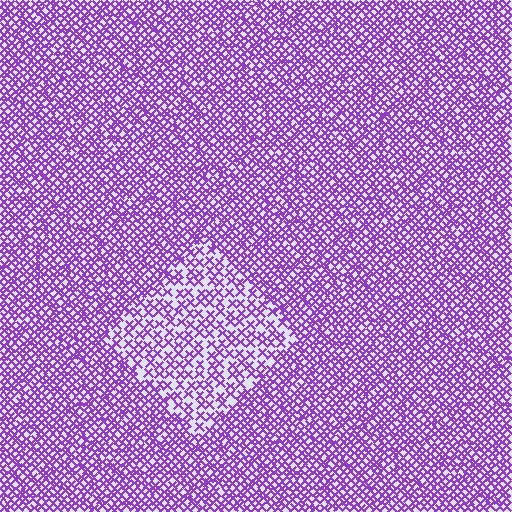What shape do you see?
I see a diamond.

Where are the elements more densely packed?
The elements are more densely packed outside the diamond boundary.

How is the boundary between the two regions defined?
The boundary is defined by a change in element density (approximately 1.8x ratio). All elements are the same color, size, and shape.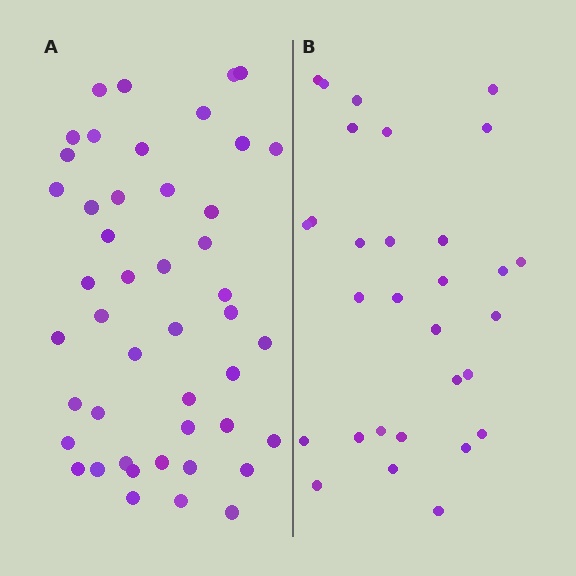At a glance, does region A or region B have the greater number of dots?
Region A (the left region) has more dots.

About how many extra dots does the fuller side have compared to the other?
Region A has approximately 15 more dots than region B.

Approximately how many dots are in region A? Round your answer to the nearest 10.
About 50 dots. (The exact count is 46, which rounds to 50.)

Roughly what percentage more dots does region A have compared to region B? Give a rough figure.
About 55% more.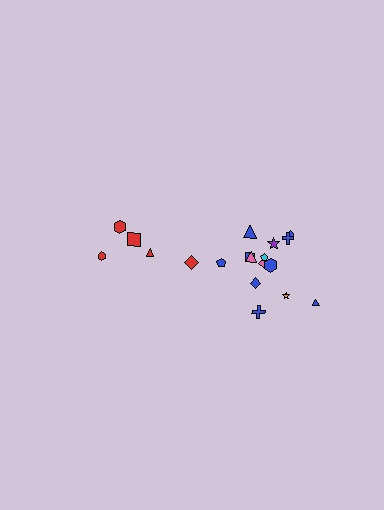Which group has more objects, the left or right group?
The right group.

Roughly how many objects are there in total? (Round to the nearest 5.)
Roughly 20 objects in total.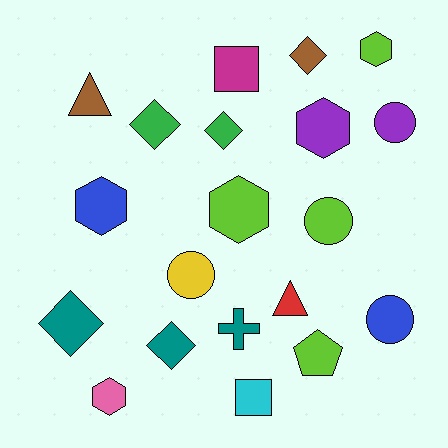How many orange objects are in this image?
There are no orange objects.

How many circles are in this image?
There are 4 circles.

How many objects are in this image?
There are 20 objects.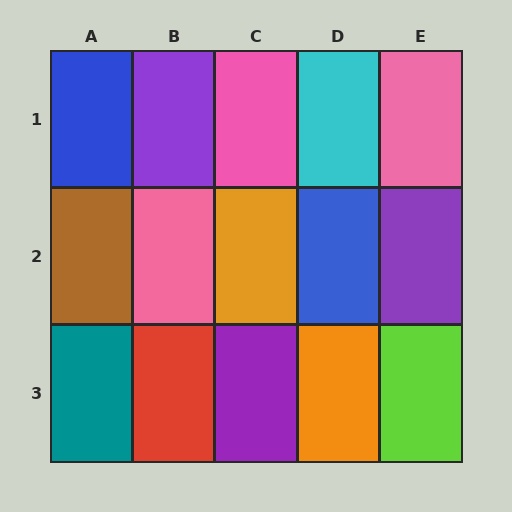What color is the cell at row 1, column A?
Blue.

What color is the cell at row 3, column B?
Red.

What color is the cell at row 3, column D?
Orange.